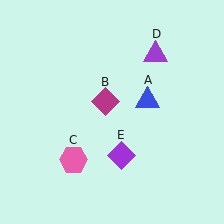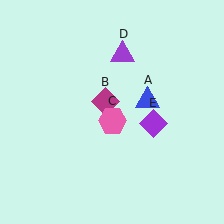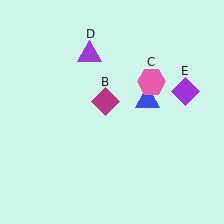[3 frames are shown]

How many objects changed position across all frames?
3 objects changed position: pink hexagon (object C), purple triangle (object D), purple diamond (object E).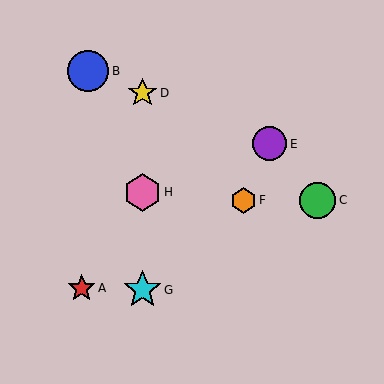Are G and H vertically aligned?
Yes, both are at x≈142.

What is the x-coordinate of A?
Object A is at x≈82.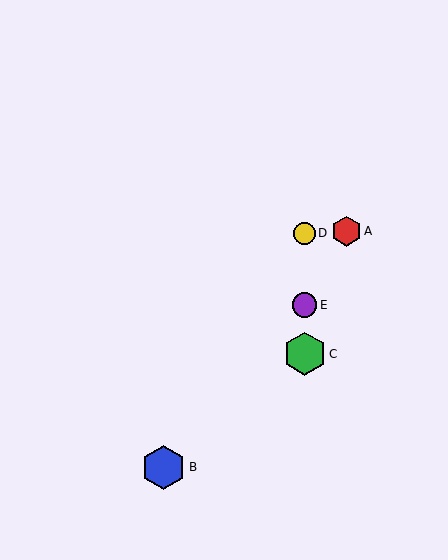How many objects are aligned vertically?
3 objects (C, D, E) are aligned vertically.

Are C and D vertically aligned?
Yes, both are at x≈305.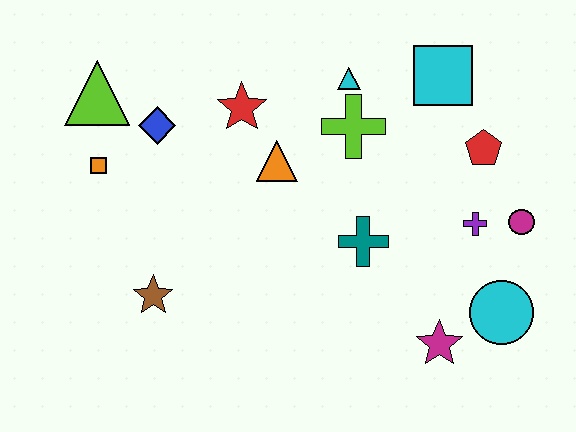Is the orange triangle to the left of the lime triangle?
No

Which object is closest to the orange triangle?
The red star is closest to the orange triangle.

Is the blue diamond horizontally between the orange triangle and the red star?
No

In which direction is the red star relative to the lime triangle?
The red star is to the right of the lime triangle.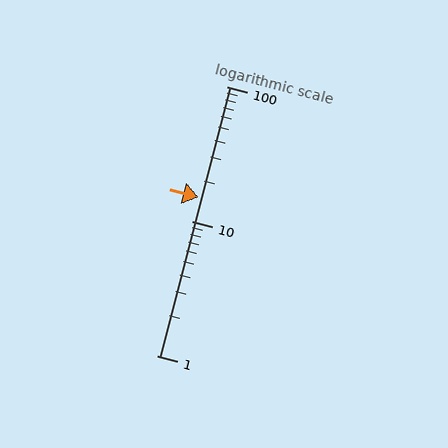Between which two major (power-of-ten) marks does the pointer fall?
The pointer is between 10 and 100.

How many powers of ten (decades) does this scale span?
The scale spans 2 decades, from 1 to 100.